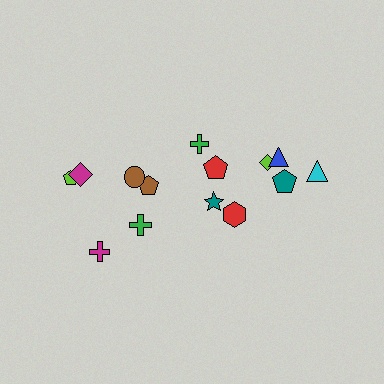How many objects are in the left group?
There are 6 objects.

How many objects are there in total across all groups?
There are 14 objects.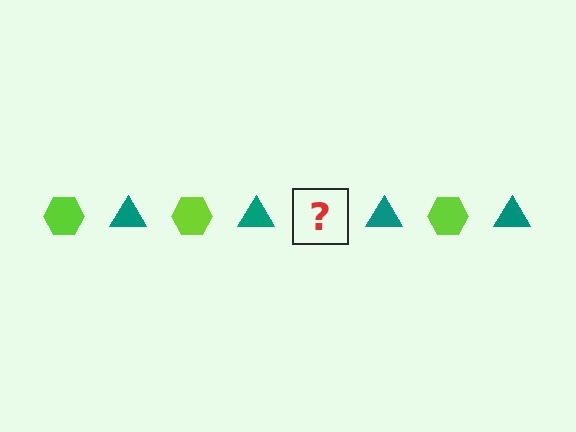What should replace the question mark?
The question mark should be replaced with a lime hexagon.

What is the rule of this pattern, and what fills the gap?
The rule is that the pattern alternates between lime hexagon and teal triangle. The gap should be filled with a lime hexagon.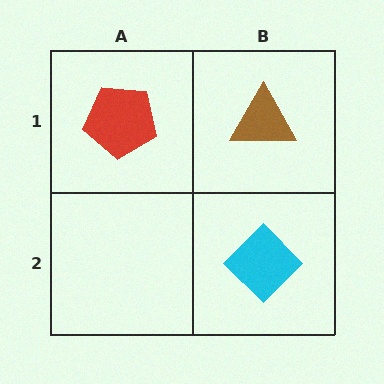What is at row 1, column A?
A red pentagon.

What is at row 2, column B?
A cyan diamond.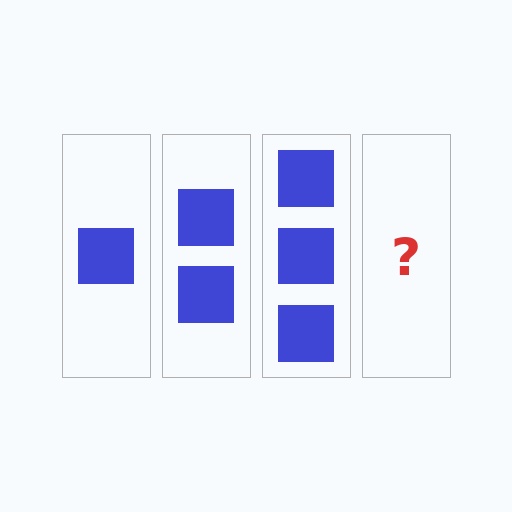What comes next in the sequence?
The next element should be 4 squares.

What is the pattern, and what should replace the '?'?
The pattern is that each step adds one more square. The '?' should be 4 squares.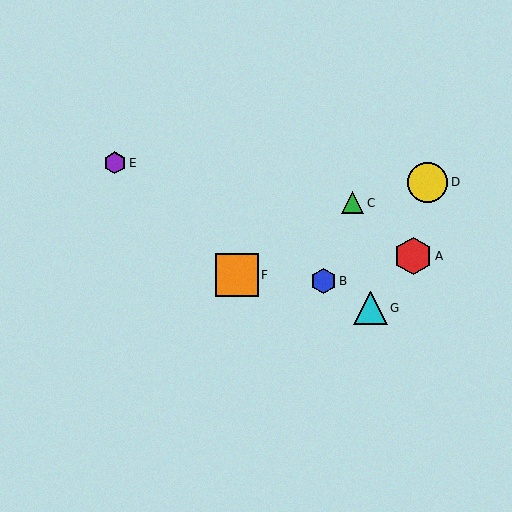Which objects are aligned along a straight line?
Objects B, E, G are aligned along a straight line.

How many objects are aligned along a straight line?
3 objects (B, E, G) are aligned along a straight line.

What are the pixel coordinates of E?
Object E is at (115, 163).